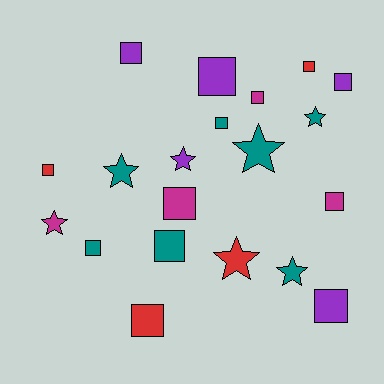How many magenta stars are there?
There is 1 magenta star.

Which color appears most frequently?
Teal, with 7 objects.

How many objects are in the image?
There are 20 objects.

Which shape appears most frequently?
Square, with 13 objects.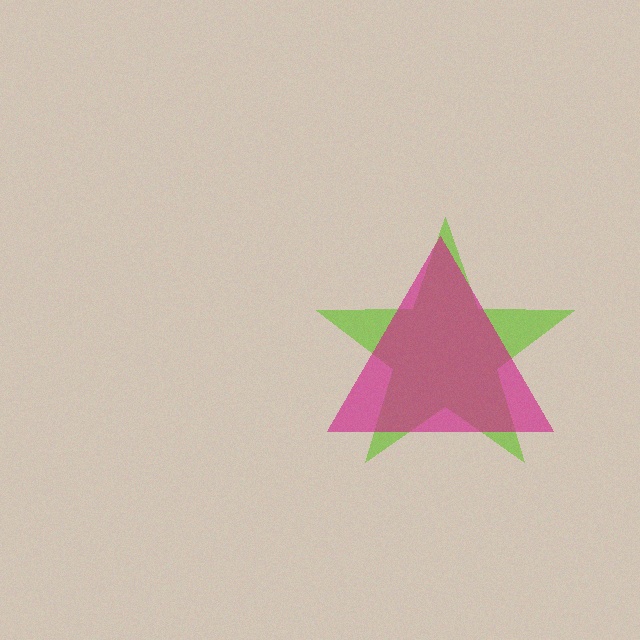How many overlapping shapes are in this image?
There are 2 overlapping shapes in the image.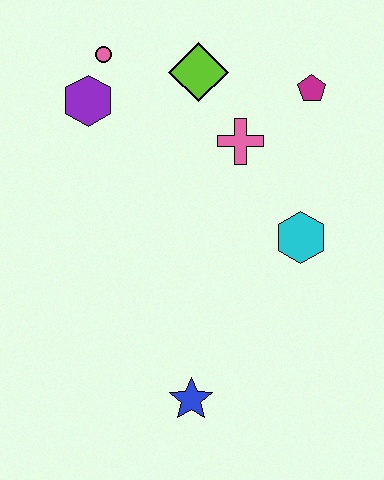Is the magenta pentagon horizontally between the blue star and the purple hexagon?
No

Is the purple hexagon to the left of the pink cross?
Yes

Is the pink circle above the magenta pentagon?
Yes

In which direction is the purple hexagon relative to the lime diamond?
The purple hexagon is to the left of the lime diamond.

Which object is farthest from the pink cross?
The blue star is farthest from the pink cross.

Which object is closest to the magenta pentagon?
The pink cross is closest to the magenta pentagon.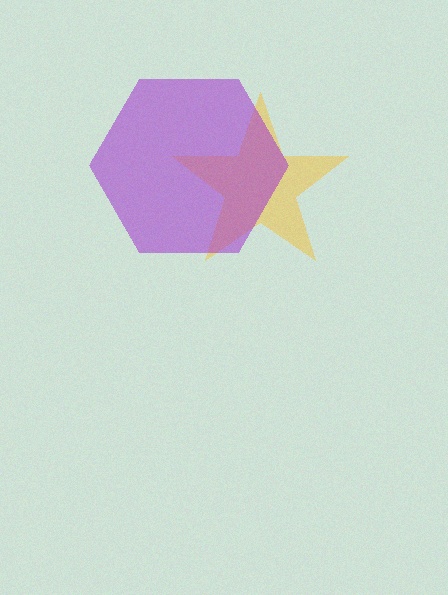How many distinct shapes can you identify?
There are 2 distinct shapes: a yellow star, a purple hexagon.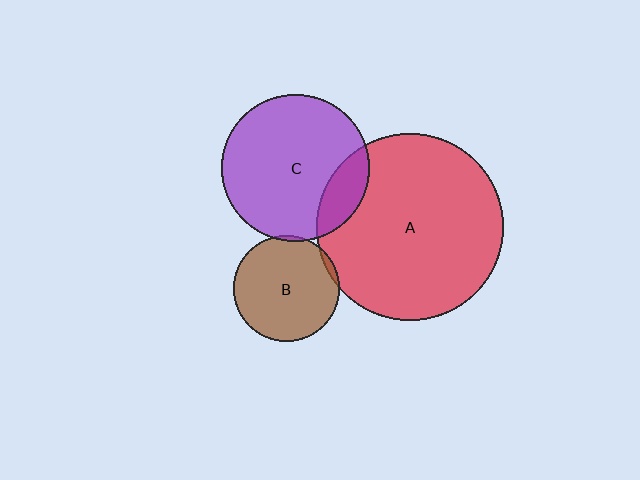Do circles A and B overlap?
Yes.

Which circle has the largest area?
Circle A (red).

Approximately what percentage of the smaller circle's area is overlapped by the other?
Approximately 5%.